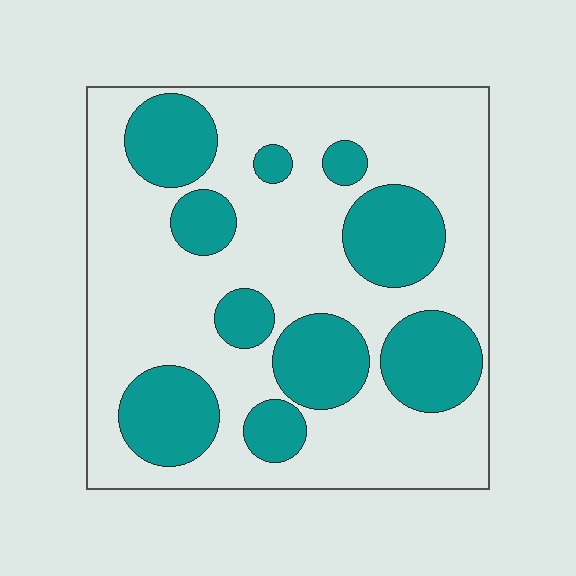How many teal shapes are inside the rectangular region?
10.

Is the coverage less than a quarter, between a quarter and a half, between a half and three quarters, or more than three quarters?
Between a quarter and a half.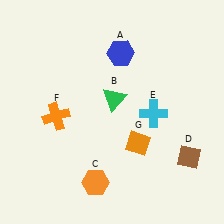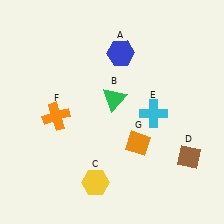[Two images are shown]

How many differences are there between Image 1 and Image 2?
There is 1 difference between the two images.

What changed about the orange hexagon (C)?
In Image 1, C is orange. In Image 2, it changed to yellow.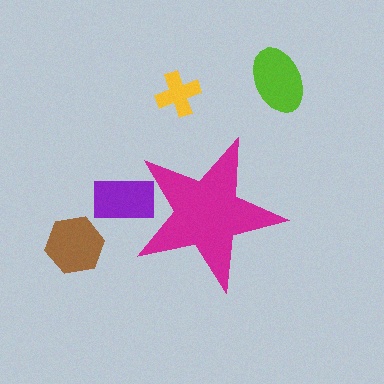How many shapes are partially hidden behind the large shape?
1 shape is partially hidden.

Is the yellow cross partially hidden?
No, the yellow cross is fully visible.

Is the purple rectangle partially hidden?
Yes, the purple rectangle is partially hidden behind the magenta star.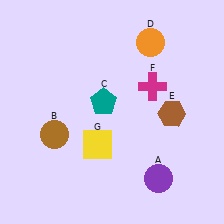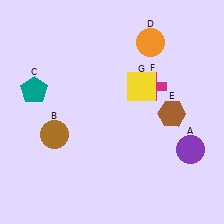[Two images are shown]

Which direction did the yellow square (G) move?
The yellow square (G) moved up.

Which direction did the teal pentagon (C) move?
The teal pentagon (C) moved left.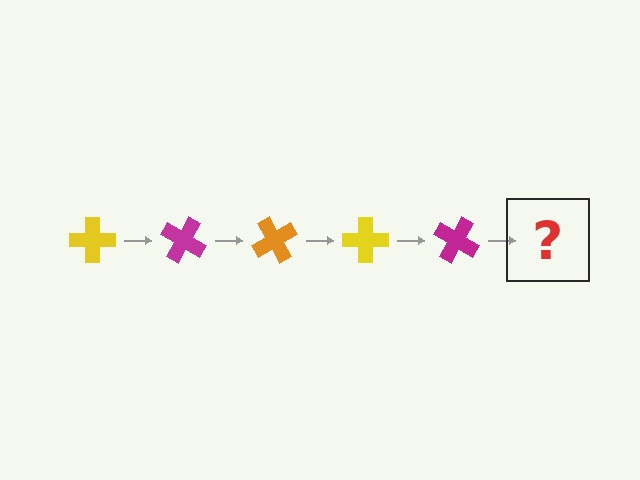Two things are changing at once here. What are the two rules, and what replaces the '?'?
The two rules are that it rotates 30 degrees each step and the color cycles through yellow, magenta, and orange. The '?' should be an orange cross, rotated 150 degrees from the start.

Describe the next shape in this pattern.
It should be an orange cross, rotated 150 degrees from the start.